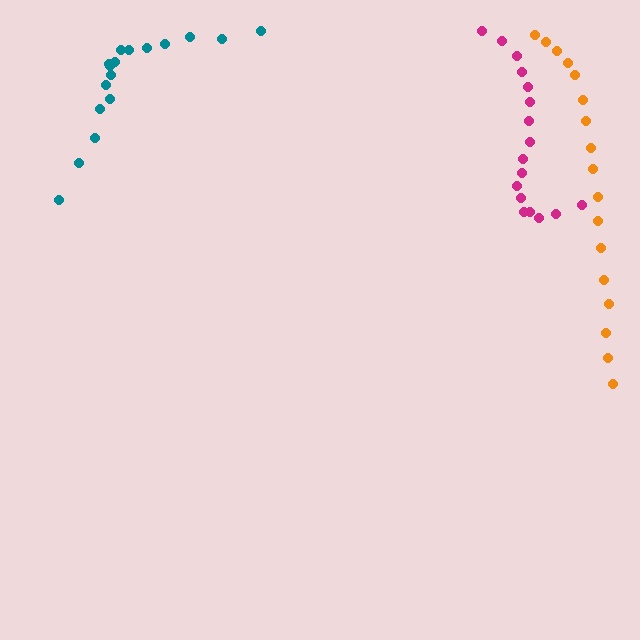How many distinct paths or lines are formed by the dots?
There are 3 distinct paths.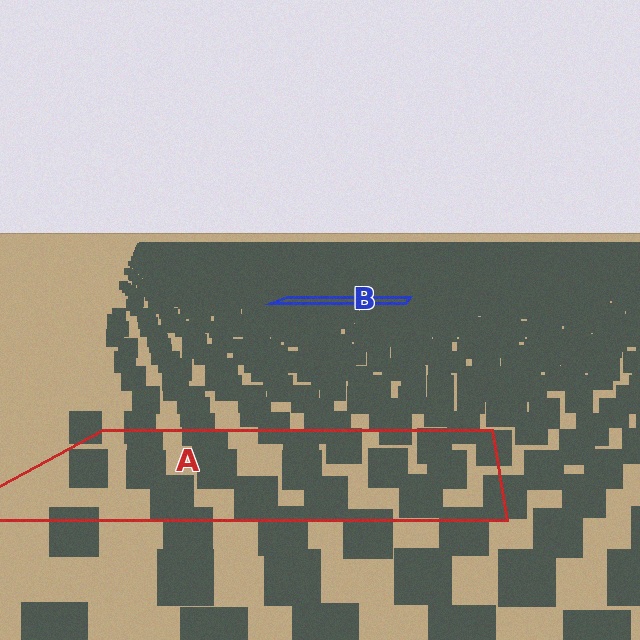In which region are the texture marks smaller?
The texture marks are smaller in region B, because it is farther away.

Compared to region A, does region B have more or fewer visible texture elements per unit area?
Region B has more texture elements per unit area — they are packed more densely because it is farther away.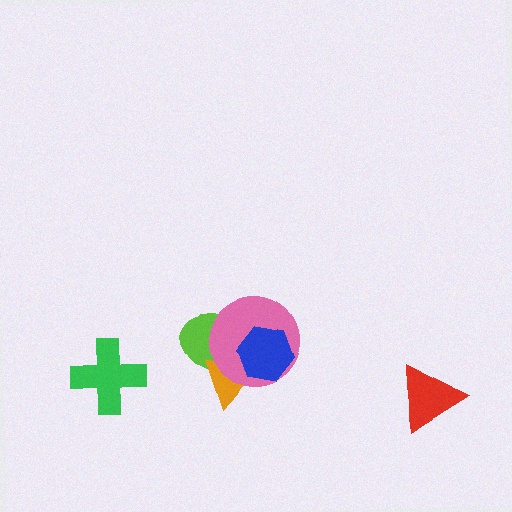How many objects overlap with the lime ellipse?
3 objects overlap with the lime ellipse.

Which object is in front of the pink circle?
The blue hexagon is in front of the pink circle.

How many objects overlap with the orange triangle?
3 objects overlap with the orange triangle.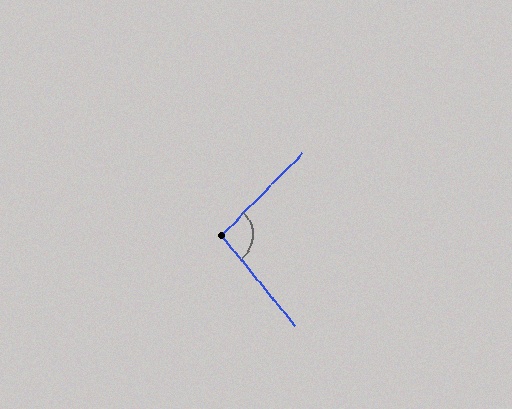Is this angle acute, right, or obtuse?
It is obtuse.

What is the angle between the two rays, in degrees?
Approximately 96 degrees.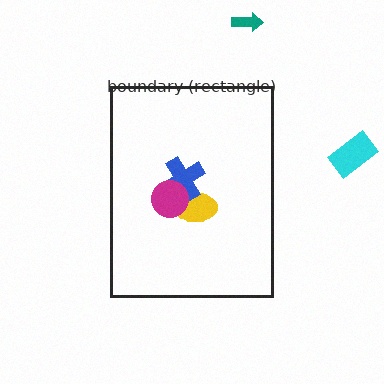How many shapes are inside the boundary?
3 inside, 2 outside.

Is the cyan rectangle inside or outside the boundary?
Outside.